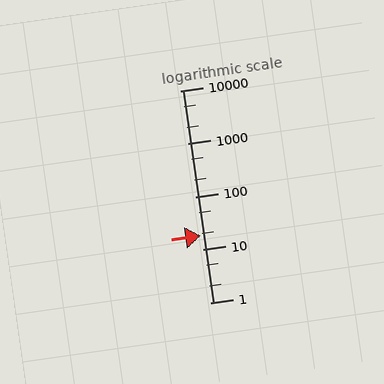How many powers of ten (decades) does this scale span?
The scale spans 4 decades, from 1 to 10000.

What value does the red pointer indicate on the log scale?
The pointer indicates approximately 18.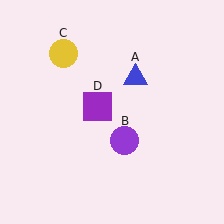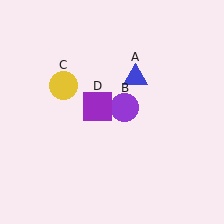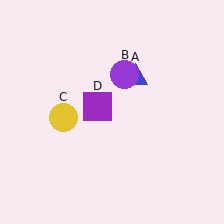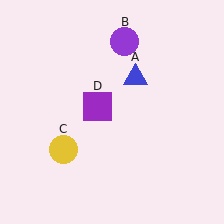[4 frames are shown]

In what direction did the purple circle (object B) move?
The purple circle (object B) moved up.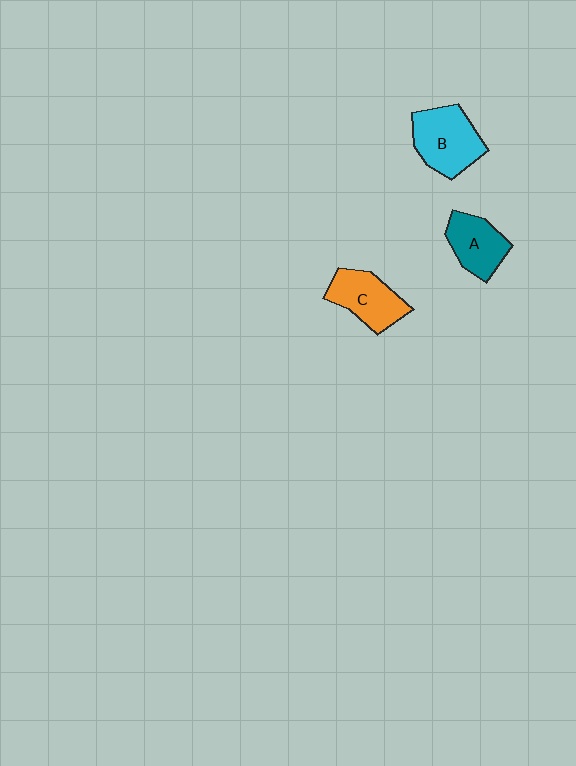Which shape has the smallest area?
Shape A (teal).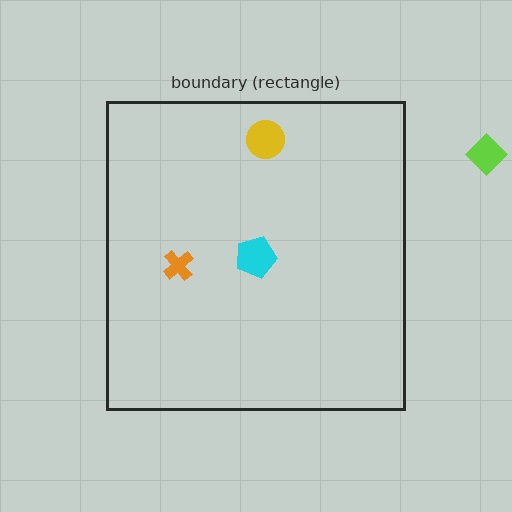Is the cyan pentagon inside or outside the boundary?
Inside.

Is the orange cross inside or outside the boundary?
Inside.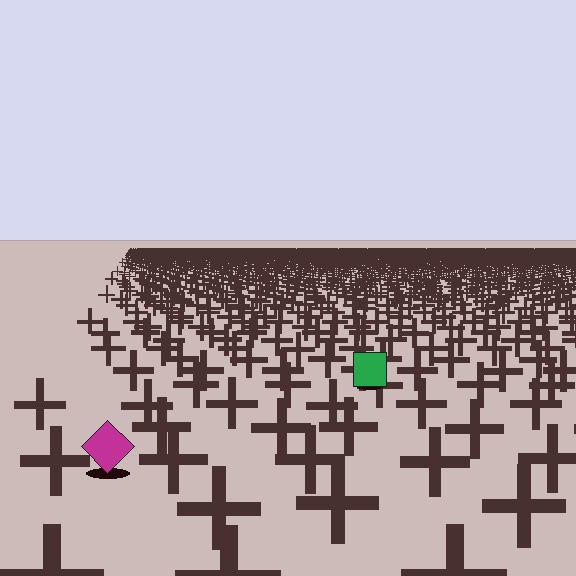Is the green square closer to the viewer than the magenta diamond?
No. The magenta diamond is closer — you can tell from the texture gradient: the ground texture is coarser near it.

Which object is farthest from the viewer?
The green square is farthest from the viewer. It appears smaller and the ground texture around it is denser.